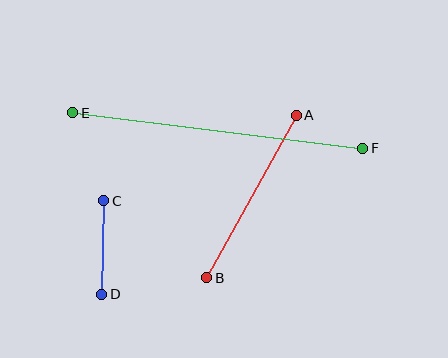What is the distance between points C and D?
The distance is approximately 94 pixels.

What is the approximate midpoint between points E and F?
The midpoint is at approximately (218, 130) pixels.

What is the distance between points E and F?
The distance is approximately 292 pixels.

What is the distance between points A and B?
The distance is approximately 186 pixels.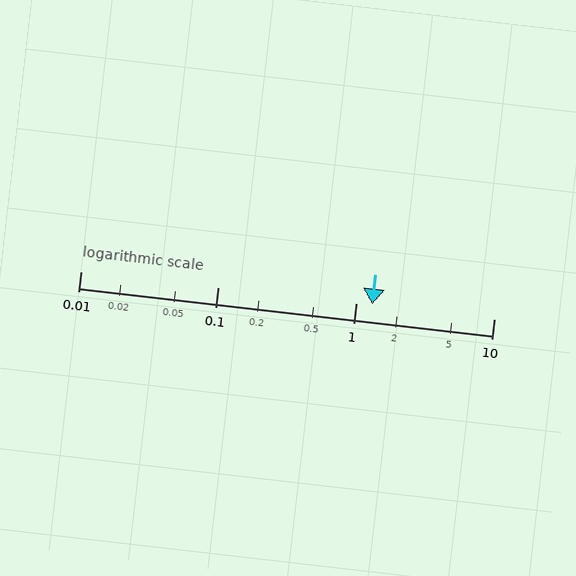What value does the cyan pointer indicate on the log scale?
The pointer indicates approximately 1.3.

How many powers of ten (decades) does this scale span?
The scale spans 3 decades, from 0.01 to 10.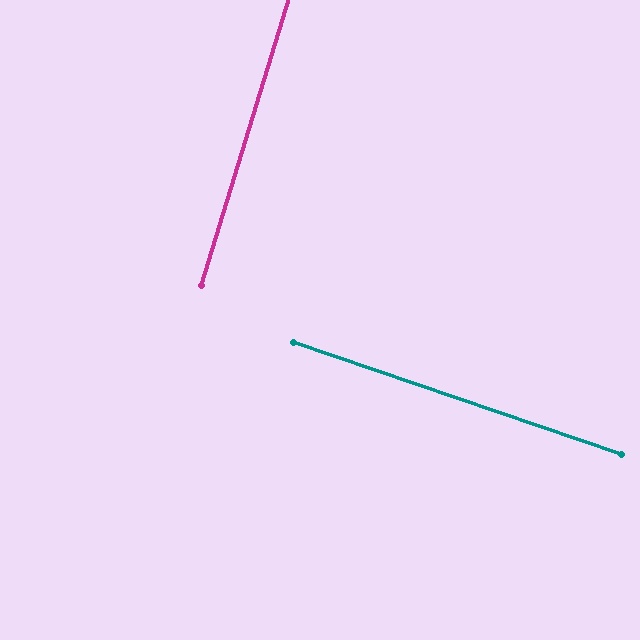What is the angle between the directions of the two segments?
Approximately 88 degrees.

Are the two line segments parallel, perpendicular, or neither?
Perpendicular — they meet at approximately 88°.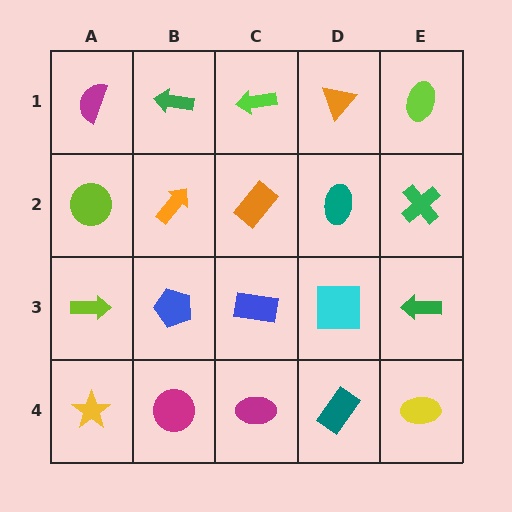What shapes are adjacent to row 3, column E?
A green cross (row 2, column E), a yellow ellipse (row 4, column E), a cyan square (row 3, column D).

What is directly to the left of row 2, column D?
An orange rectangle.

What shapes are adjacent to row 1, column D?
A teal ellipse (row 2, column D), a lime arrow (row 1, column C), a lime ellipse (row 1, column E).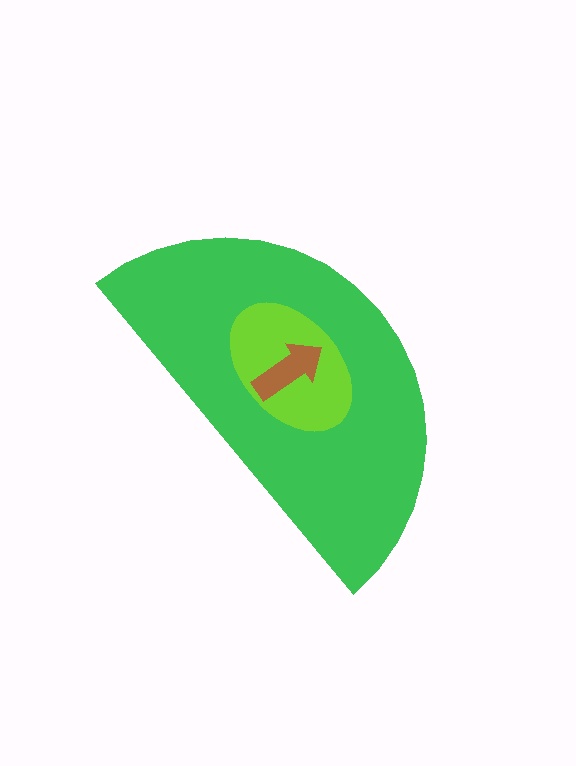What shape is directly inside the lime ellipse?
The brown arrow.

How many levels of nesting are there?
3.